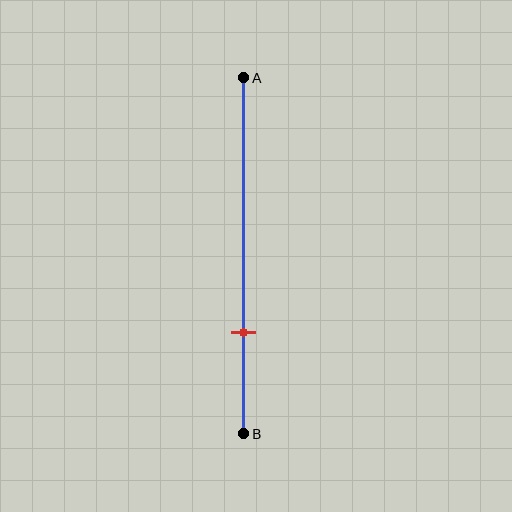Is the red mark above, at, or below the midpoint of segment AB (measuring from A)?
The red mark is below the midpoint of segment AB.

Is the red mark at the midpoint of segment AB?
No, the mark is at about 70% from A, not at the 50% midpoint.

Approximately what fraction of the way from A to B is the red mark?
The red mark is approximately 70% of the way from A to B.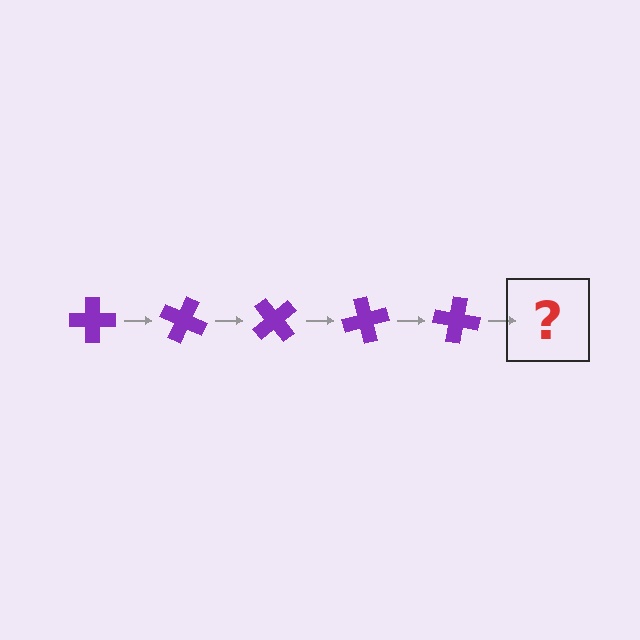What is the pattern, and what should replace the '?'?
The pattern is that the cross rotates 25 degrees each step. The '?' should be a purple cross rotated 125 degrees.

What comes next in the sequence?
The next element should be a purple cross rotated 125 degrees.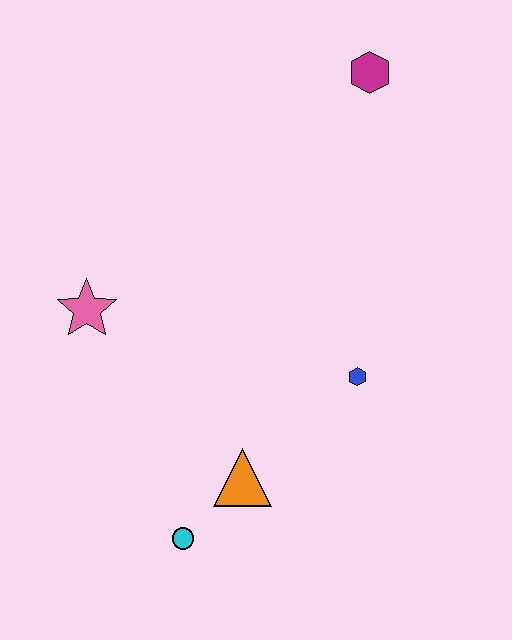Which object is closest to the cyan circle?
The orange triangle is closest to the cyan circle.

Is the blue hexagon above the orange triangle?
Yes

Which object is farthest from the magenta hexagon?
The cyan circle is farthest from the magenta hexagon.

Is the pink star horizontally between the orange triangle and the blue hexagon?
No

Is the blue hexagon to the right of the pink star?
Yes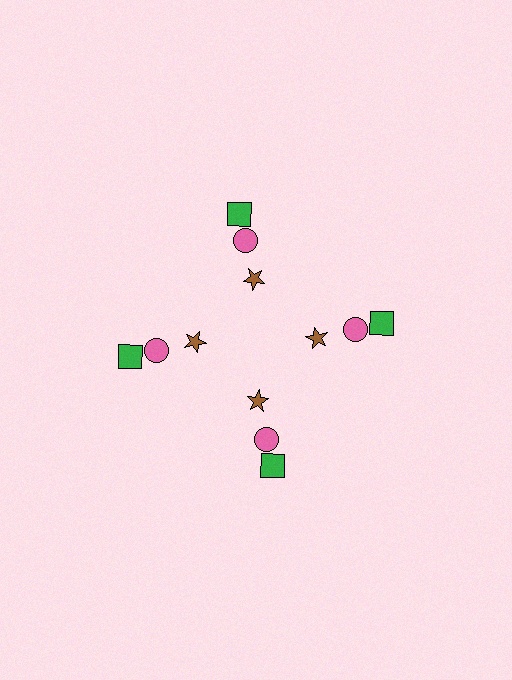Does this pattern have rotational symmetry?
Yes, this pattern has 4-fold rotational symmetry. It looks the same after rotating 90 degrees around the center.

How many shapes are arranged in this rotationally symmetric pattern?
There are 12 shapes, arranged in 4 groups of 3.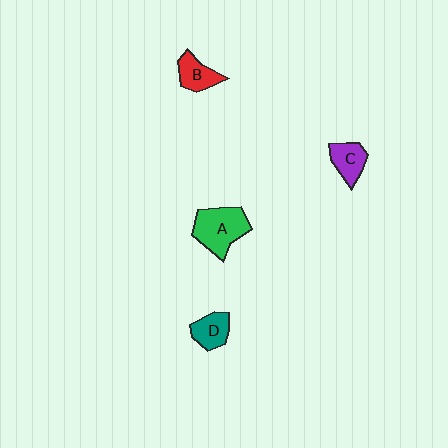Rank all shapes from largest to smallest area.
From largest to smallest: A (green), C (purple), B (red), D (teal).